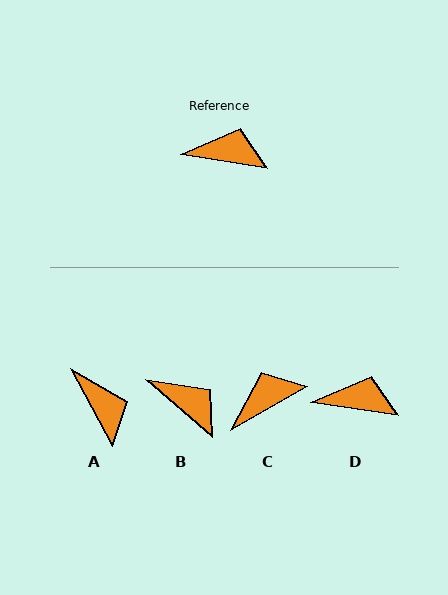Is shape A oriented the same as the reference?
No, it is off by about 53 degrees.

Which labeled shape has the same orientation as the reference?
D.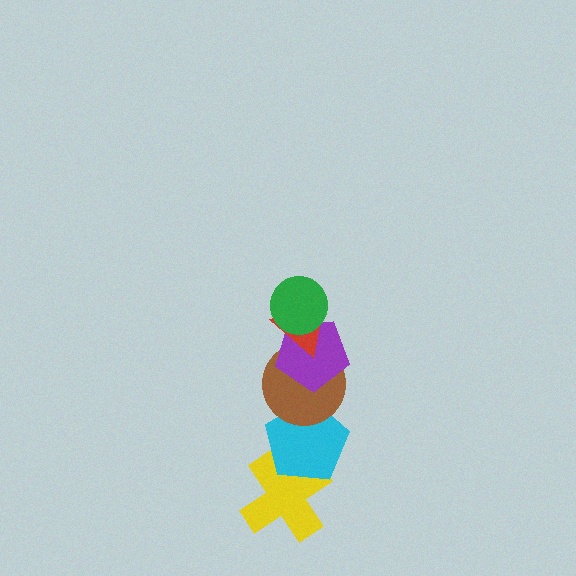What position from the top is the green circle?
The green circle is 1st from the top.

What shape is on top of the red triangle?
The green circle is on top of the red triangle.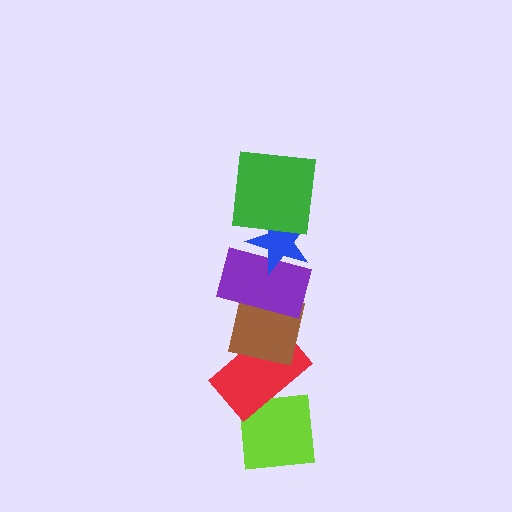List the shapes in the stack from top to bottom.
From top to bottom: the green square, the blue star, the purple rectangle, the brown square, the red rectangle, the lime square.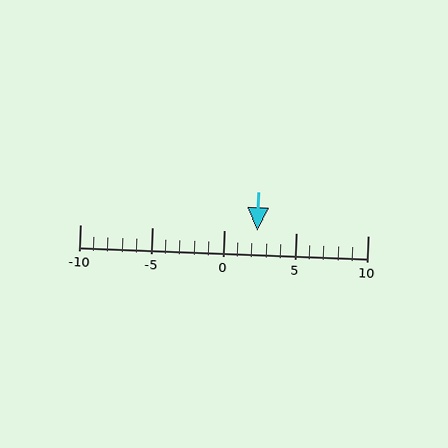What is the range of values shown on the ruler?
The ruler shows values from -10 to 10.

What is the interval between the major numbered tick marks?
The major tick marks are spaced 5 units apart.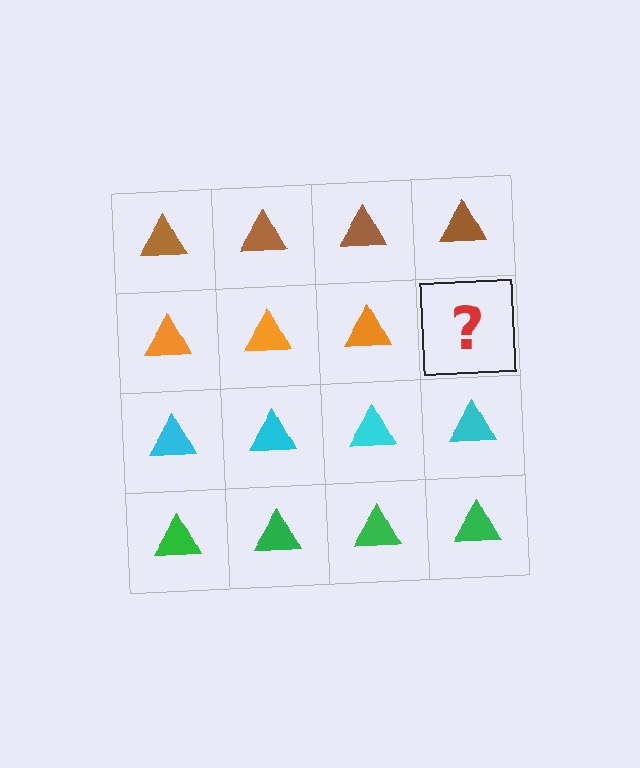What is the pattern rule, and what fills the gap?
The rule is that each row has a consistent color. The gap should be filled with an orange triangle.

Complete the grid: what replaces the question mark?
The question mark should be replaced with an orange triangle.